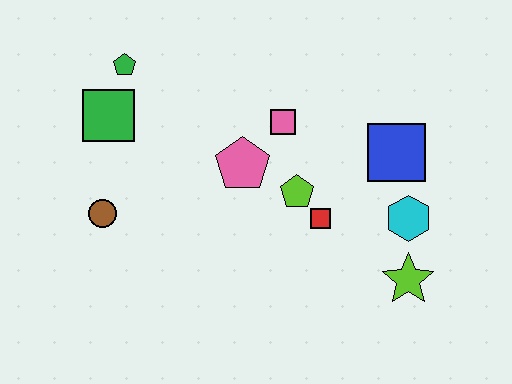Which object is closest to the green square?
The green pentagon is closest to the green square.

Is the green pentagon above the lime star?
Yes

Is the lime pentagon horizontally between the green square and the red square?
Yes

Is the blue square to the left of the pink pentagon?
No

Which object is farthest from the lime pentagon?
The green pentagon is farthest from the lime pentagon.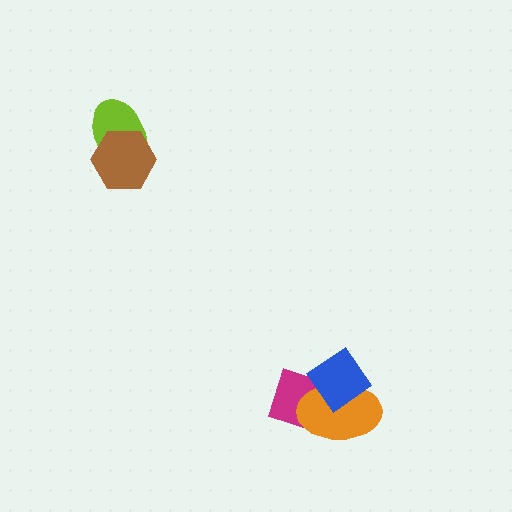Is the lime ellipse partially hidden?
Yes, it is partially covered by another shape.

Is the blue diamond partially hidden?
No, no other shape covers it.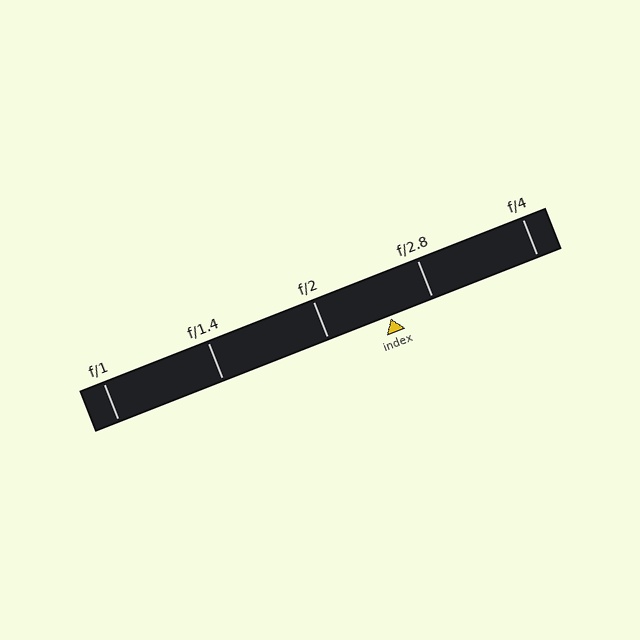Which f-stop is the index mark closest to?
The index mark is closest to f/2.8.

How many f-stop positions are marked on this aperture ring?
There are 5 f-stop positions marked.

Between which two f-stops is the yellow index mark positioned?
The index mark is between f/2 and f/2.8.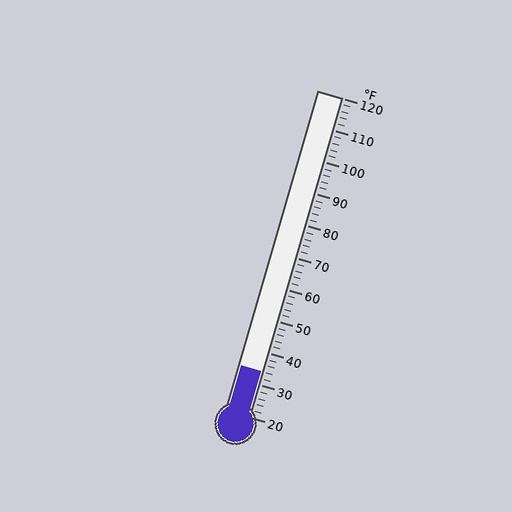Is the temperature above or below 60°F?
The temperature is below 60°F.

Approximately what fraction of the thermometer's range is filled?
The thermometer is filled to approximately 15% of its range.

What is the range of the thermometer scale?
The thermometer scale ranges from 20°F to 120°F.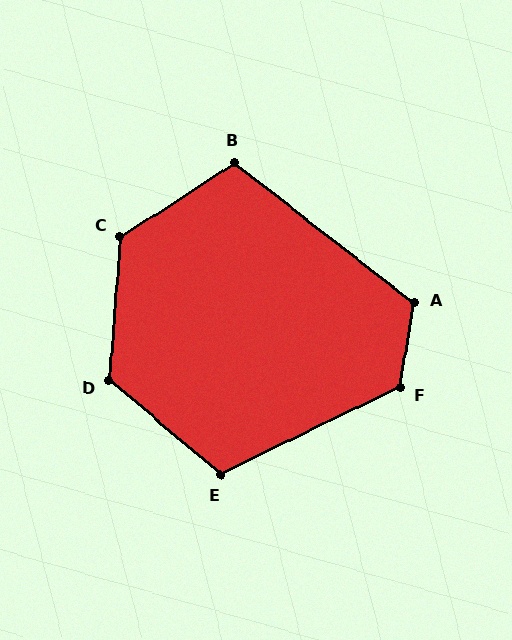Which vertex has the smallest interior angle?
B, at approximately 109 degrees.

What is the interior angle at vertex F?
Approximately 125 degrees (obtuse).